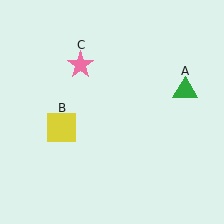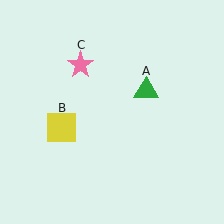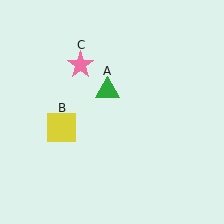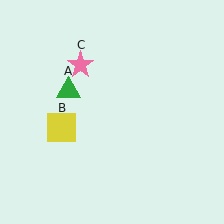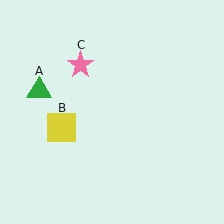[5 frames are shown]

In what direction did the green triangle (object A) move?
The green triangle (object A) moved left.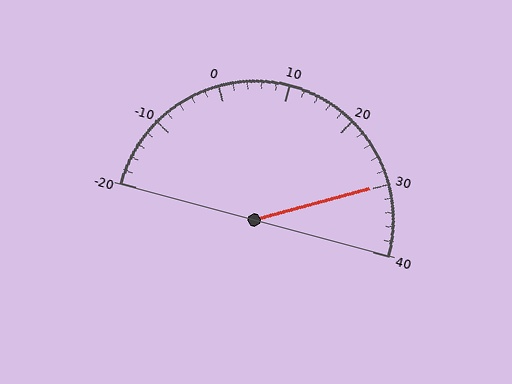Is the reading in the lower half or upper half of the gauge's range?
The reading is in the upper half of the range (-20 to 40).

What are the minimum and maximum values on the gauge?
The gauge ranges from -20 to 40.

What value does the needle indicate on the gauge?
The needle indicates approximately 30.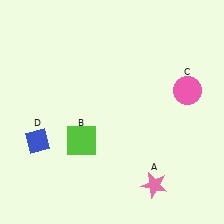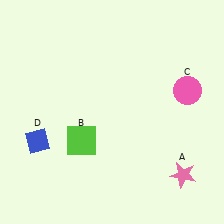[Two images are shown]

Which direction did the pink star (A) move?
The pink star (A) moved right.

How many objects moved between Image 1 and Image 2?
1 object moved between the two images.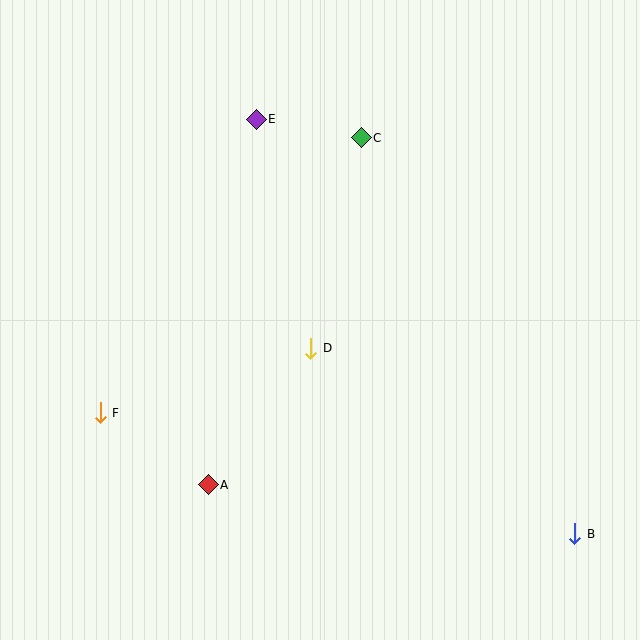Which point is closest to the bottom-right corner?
Point B is closest to the bottom-right corner.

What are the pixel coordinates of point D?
Point D is at (311, 348).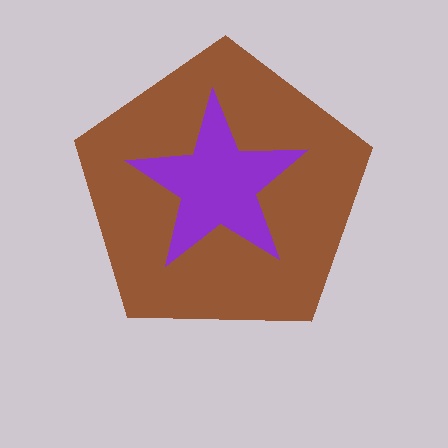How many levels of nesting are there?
2.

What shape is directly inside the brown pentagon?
The purple star.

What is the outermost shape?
The brown pentagon.